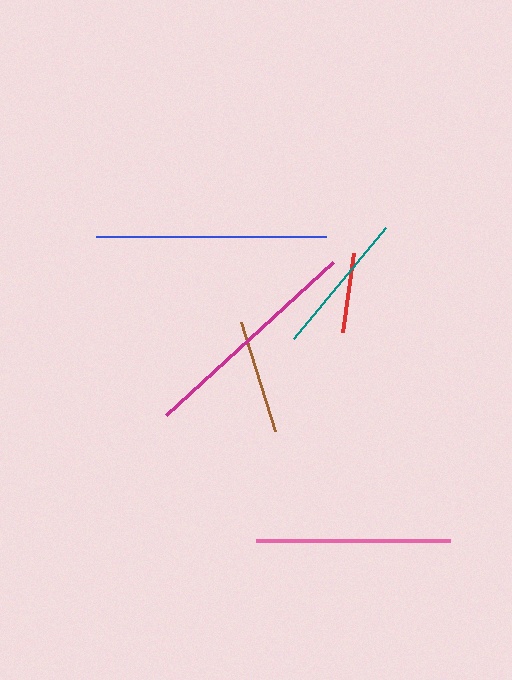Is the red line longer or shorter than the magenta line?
The magenta line is longer than the red line.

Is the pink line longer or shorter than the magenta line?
The magenta line is longer than the pink line.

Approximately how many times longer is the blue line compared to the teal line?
The blue line is approximately 1.6 times the length of the teal line.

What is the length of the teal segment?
The teal segment is approximately 145 pixels long.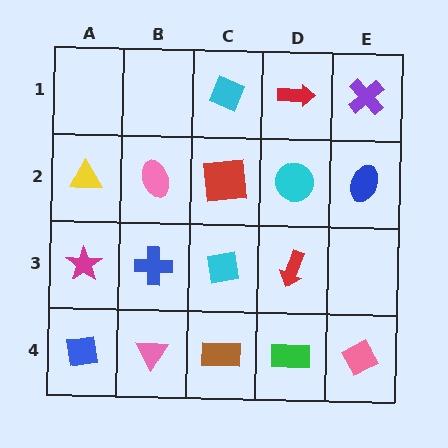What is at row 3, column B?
A blue cross.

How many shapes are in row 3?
4 shapes.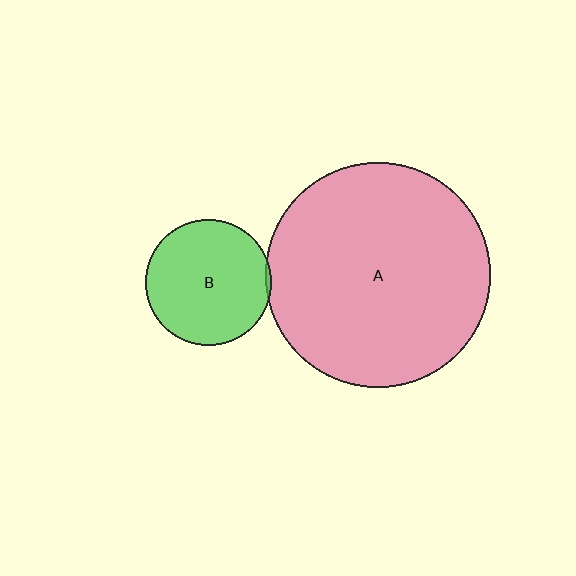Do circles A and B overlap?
Yes.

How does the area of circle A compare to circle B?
Approximately 3.2 times.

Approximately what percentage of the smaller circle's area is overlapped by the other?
Approximately 5%.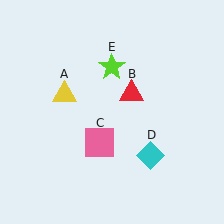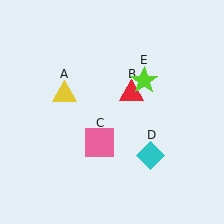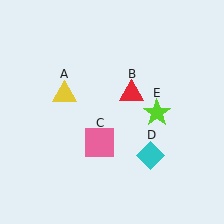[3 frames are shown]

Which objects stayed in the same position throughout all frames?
Yellow triangle (object A) and red triangle (object B) and pink square (object C) and cyan diamond (object D) remained stationary.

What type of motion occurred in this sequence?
The lime star (object E) rotated clockwise around the center of the scene.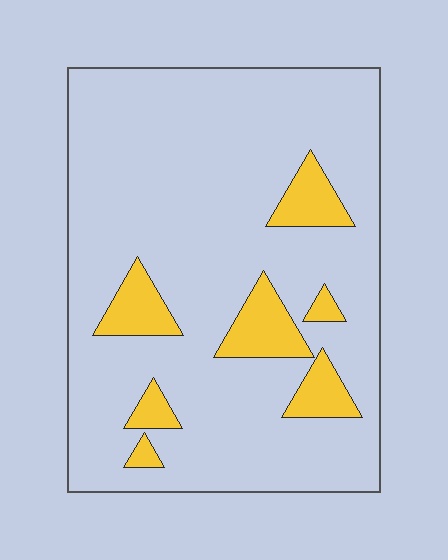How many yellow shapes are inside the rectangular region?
7.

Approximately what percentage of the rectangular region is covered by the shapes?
Approximately 15%.